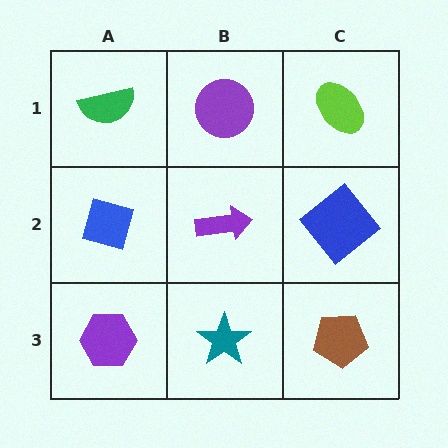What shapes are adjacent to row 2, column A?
A green semicircle (row 1, column A), a purple hexagon (row 3, column A), a purple arrow (row 2, column B).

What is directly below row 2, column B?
A teal star.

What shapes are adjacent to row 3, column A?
A blue diamond (row 2, column A), a teal star (row 3, column B).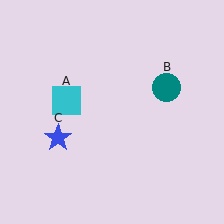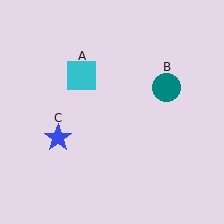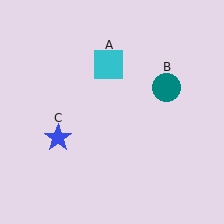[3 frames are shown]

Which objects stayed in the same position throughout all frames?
Teal circle (object B) and blue star (object C) remained stationary.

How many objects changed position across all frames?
1 object changed position: cyan square (object A).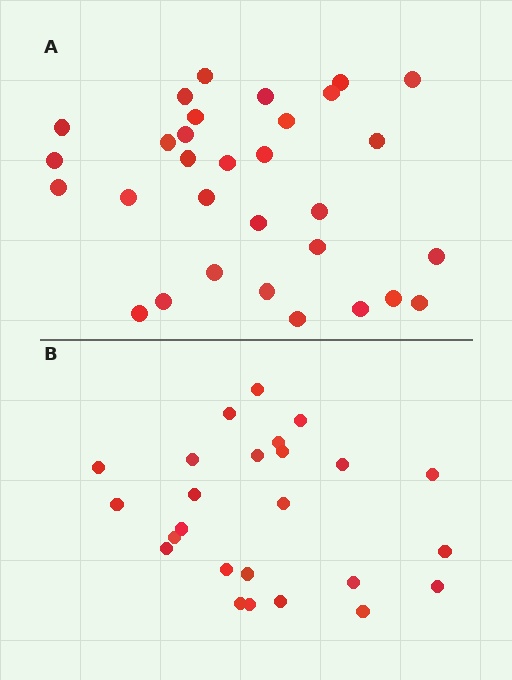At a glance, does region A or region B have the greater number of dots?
Region A (the top region) has more dots.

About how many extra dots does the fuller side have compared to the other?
Region A has about 6 more dots than region B.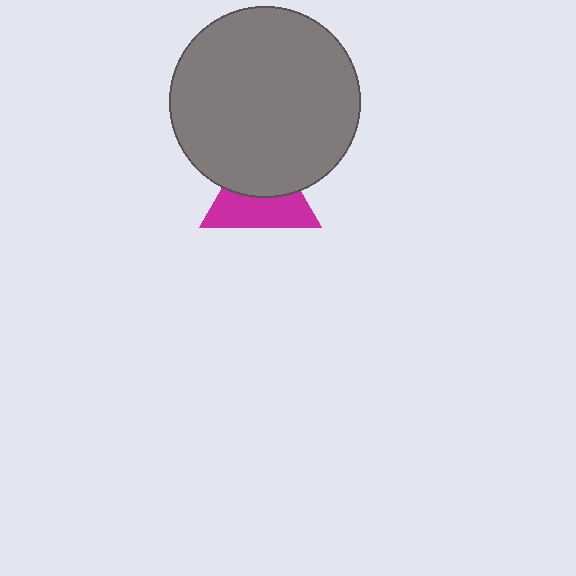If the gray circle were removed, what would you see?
You would see the complete magenta triangle.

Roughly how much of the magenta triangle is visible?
About half of it is visible (roughly 52%).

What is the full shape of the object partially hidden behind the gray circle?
The partially hidden object is a magenta triangle.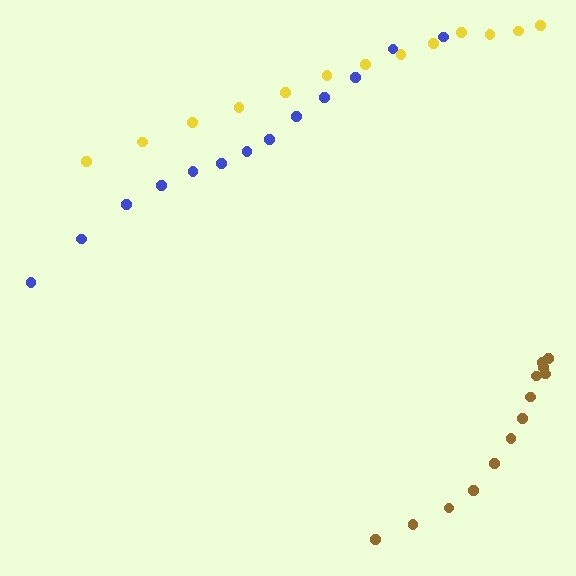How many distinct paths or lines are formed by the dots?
There are 3 distinct paths.